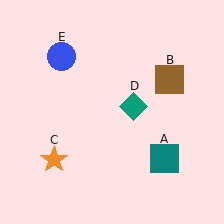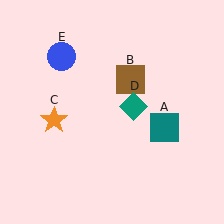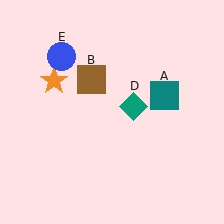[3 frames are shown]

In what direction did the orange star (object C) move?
The orange star (object C) moved up.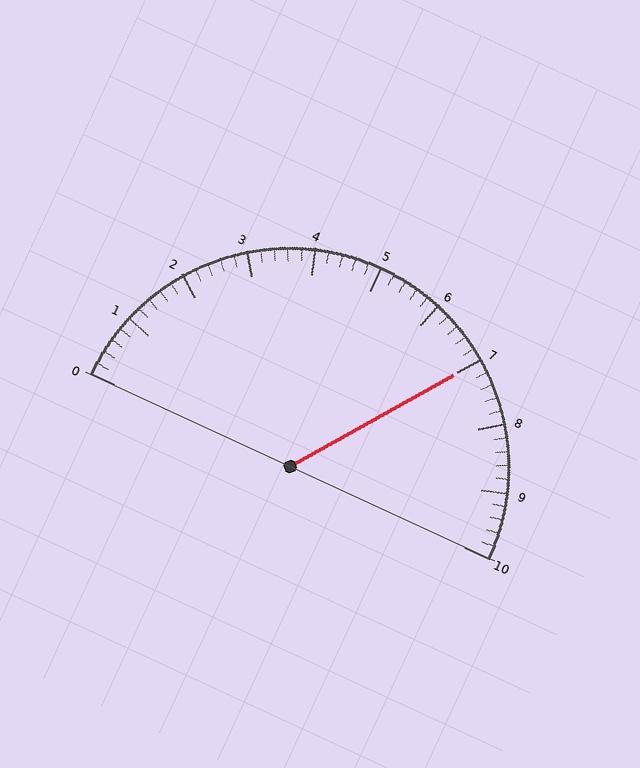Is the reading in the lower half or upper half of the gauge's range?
The reading is in the upper half of the range (0 to 10).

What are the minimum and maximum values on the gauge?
The gauge ranges from 0 to 10.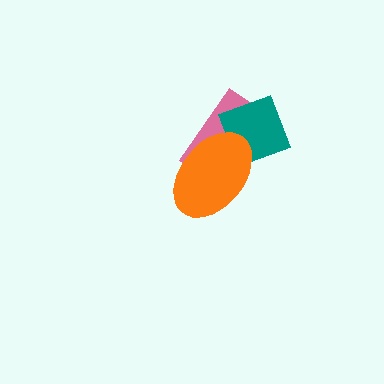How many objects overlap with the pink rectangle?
2 objects overlap with the pink rectangle.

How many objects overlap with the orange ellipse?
2 objects overlap with the orange ellipse.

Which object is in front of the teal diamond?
The orange ellipse is in front of the teal diamond.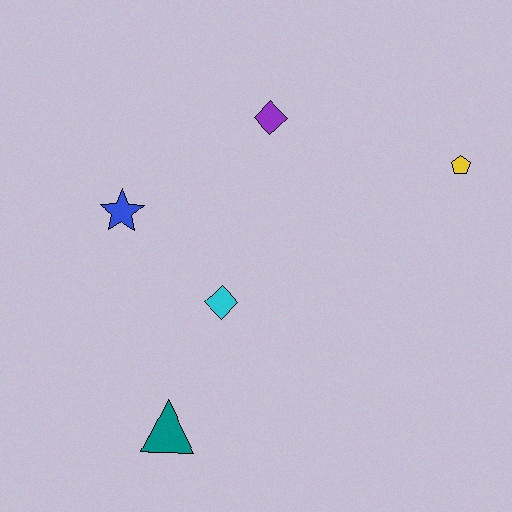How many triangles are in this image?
There is 1 triangle.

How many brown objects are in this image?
There are no brown objects.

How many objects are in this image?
There are 5 objects.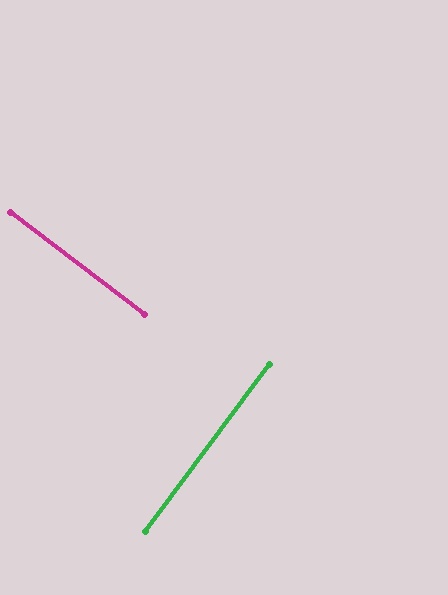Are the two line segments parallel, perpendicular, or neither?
Perpendicular — they meet at approximately 89°.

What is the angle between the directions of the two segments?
Approximately 89 degrees.